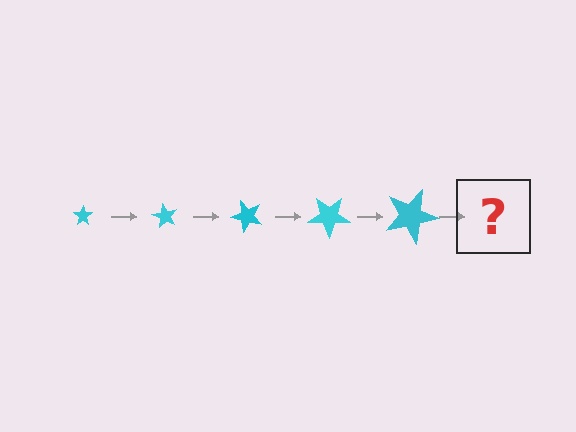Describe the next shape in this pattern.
It should be a star, larger than the previous one and rotated 300 degrees from the start.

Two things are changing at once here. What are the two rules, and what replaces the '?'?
The two rules are that the star grows larger each step and it rotates 60 degrees each step. The '?' should be a star, larger than the previous one and rotated 300 degrees from the start.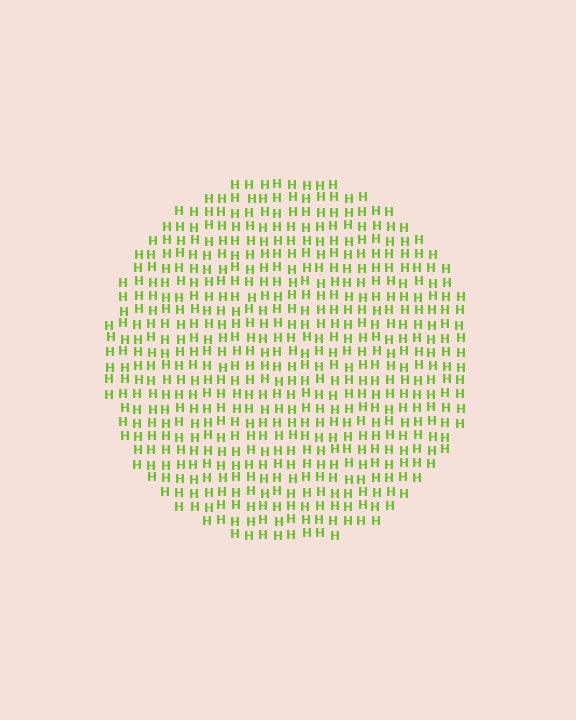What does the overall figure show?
The overall figure shows a circle.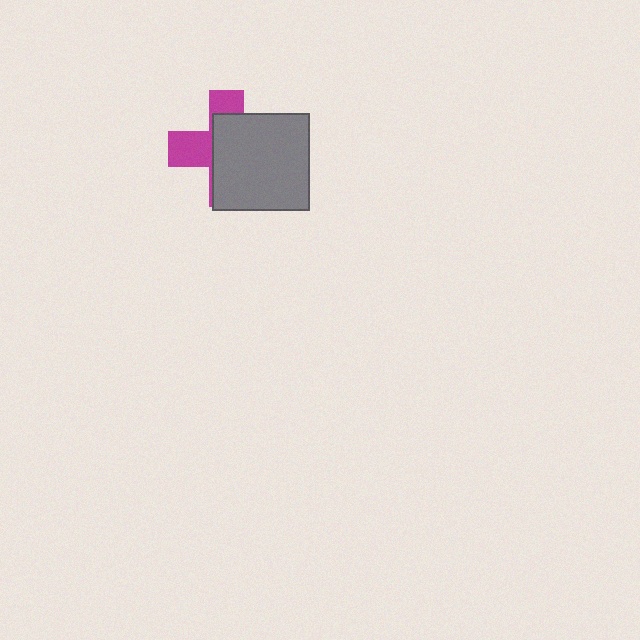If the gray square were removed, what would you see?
You would see the complete magenta cross.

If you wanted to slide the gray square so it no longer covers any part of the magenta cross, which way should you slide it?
Slide it right — that is the most direct way to separate the two shapes.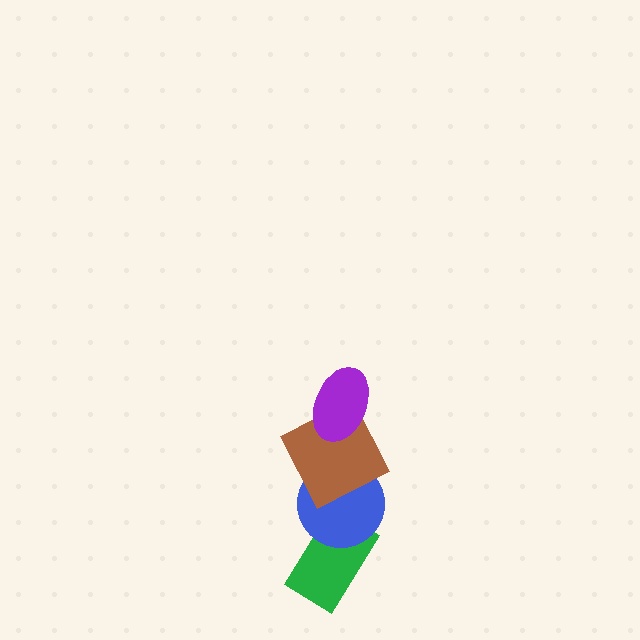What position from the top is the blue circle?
The blue circle is 3rd from the top.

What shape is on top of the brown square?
The purple ellipse is on top of the brown square.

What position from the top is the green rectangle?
The green rectangle is 4th from the top.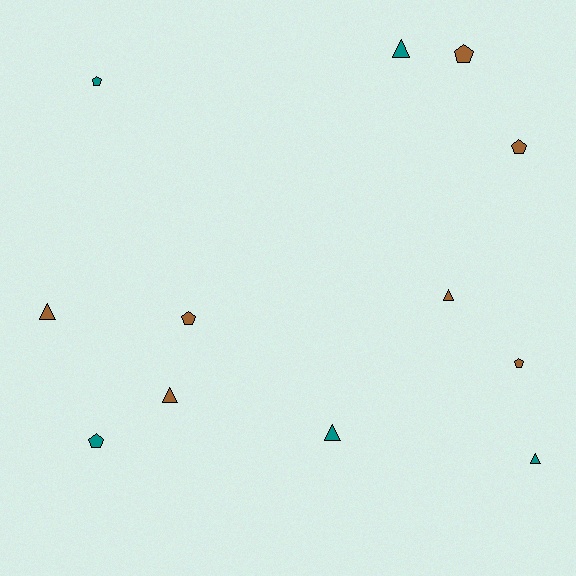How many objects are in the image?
There are 12 objects.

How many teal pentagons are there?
There are 2 teal pentagons.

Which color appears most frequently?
Brown, with 7 objects.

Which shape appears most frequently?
Triangle, with 6 objects.